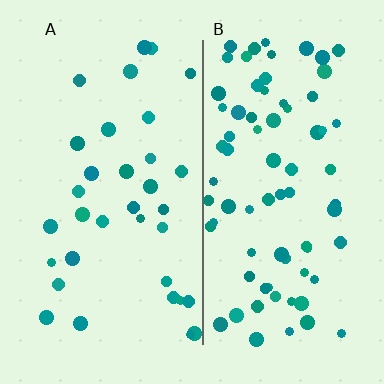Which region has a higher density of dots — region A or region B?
B (the right).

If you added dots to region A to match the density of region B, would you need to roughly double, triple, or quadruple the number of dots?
Approximately double.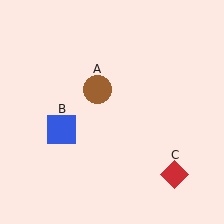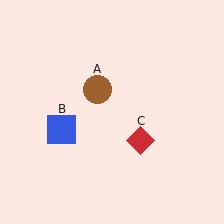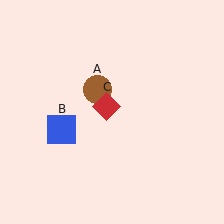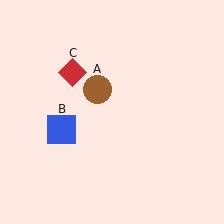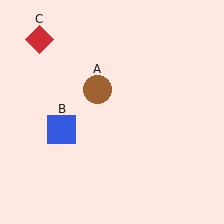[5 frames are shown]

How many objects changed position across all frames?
1 object changed position: red diamond (object C).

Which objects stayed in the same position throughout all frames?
Brown circle (object A) and blue square (object B) remained stationary.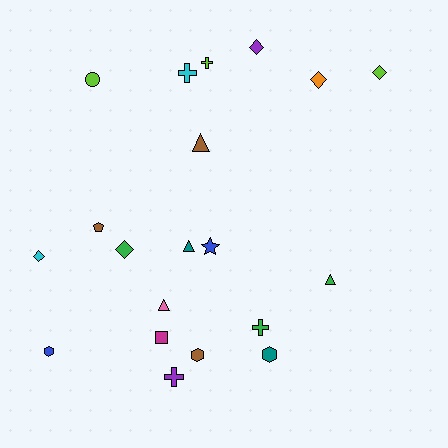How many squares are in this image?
There is 1 square.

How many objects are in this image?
There are 20 objects.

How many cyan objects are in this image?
There are 2 cyan objects.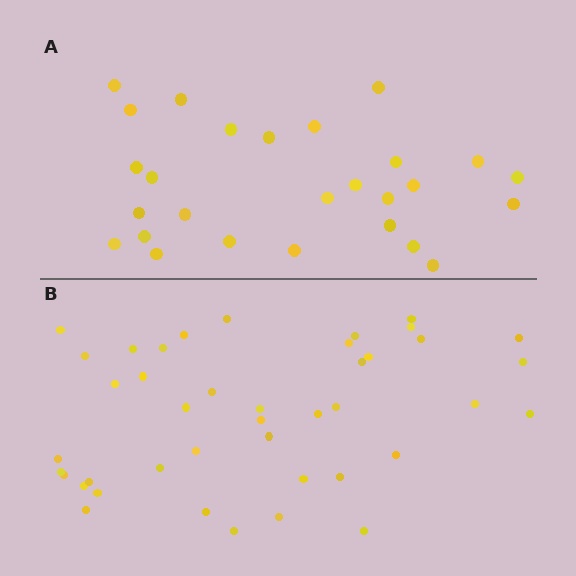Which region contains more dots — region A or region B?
Region B (the bottom region) has more dots.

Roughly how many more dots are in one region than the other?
Region B has approximately 15 more dots than region A.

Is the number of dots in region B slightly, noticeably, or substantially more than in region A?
Region B has substantially more. The ratio is roughly 1.6 to 1.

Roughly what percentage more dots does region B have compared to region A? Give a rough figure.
About 55% more.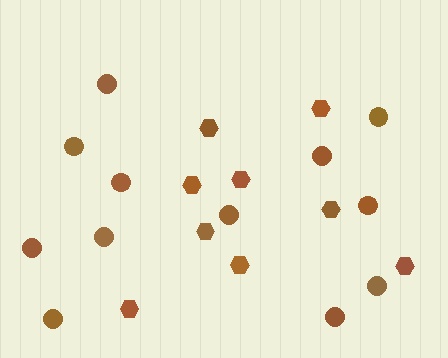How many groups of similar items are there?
There are 2 groups: one group of circles (12) and one group of hexagons (9).